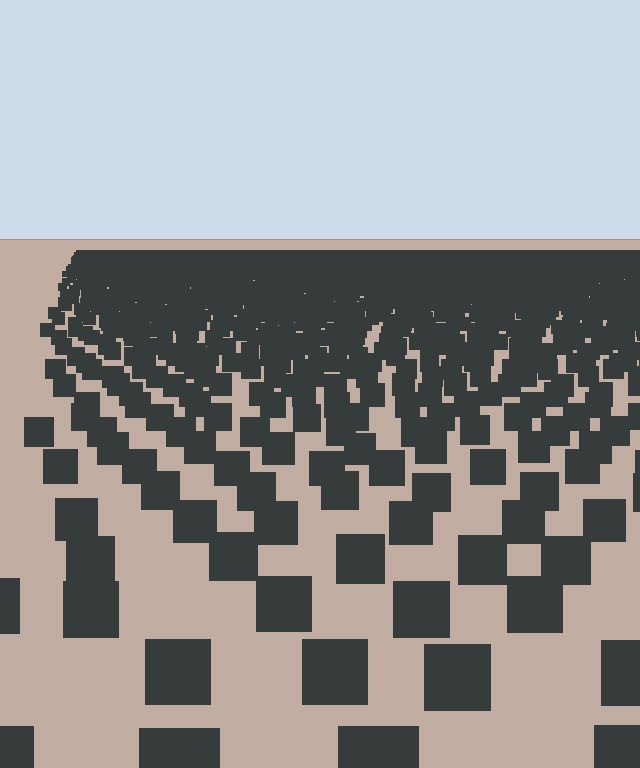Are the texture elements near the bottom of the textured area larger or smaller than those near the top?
Larger. Near the bottom, elements are closer to the viewer and appear at a bigger on-screen size.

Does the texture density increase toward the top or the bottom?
Density increases toward the top.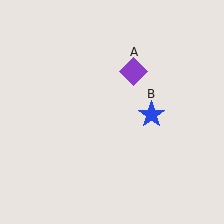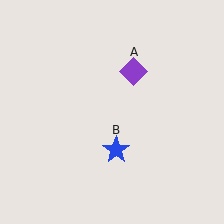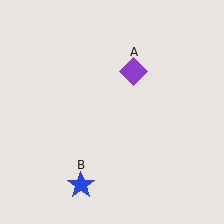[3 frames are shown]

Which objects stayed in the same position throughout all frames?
Purple diamond (object A) remained stationary.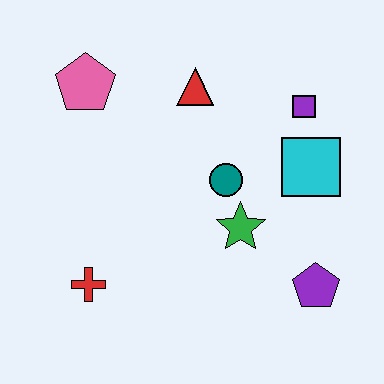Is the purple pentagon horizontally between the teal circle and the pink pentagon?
No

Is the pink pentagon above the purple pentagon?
Yes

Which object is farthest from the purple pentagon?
The pink pentagon is farthest from the purple pentagon.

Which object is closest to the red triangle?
The teal circle is closest to the red triangle.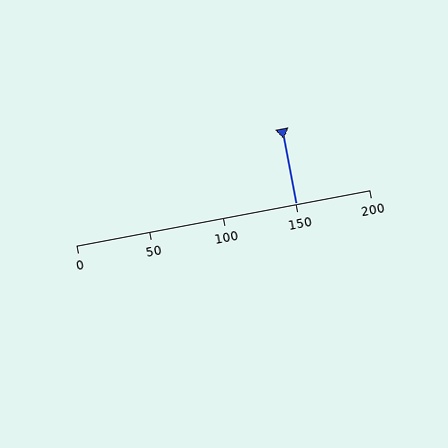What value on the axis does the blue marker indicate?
The marker indicates approximately 150.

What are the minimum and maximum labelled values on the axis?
The axis runs from 0 to 200.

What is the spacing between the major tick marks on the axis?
The major ticks are spaced 50 apart.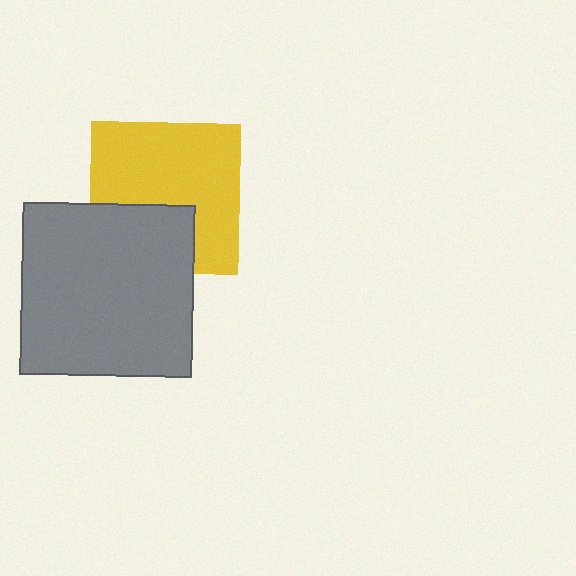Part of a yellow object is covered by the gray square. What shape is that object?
It is a square.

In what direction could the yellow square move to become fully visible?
The yellow square could move up. That would shift it out from behind the gray square entirely.